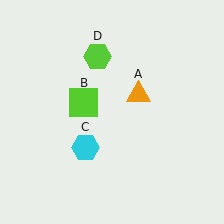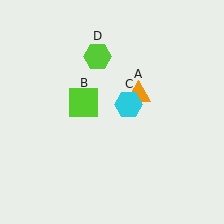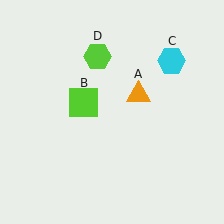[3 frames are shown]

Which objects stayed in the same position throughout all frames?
Orange triangle (object A) and lime square (object B) and lime hexagon (object D) remained stationary.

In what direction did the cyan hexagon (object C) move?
The cyan hexagon (object C) moved up and to the right.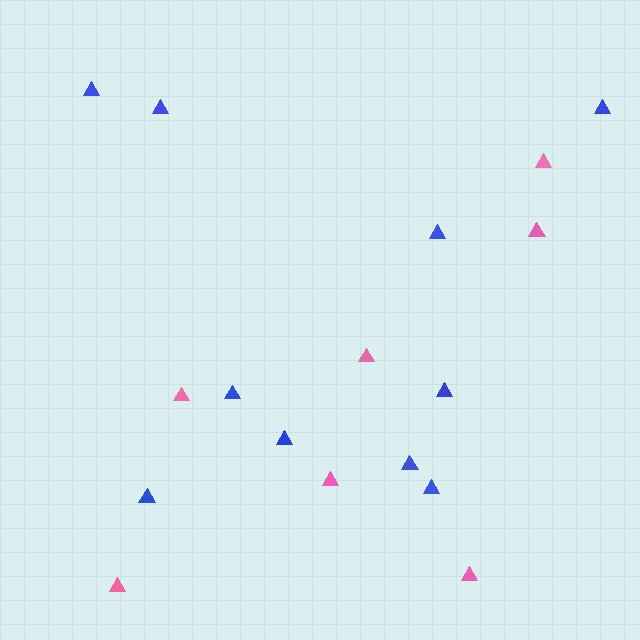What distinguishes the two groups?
There are 2 groups: one group of blue triangles (10) and one group of pink triangles (7).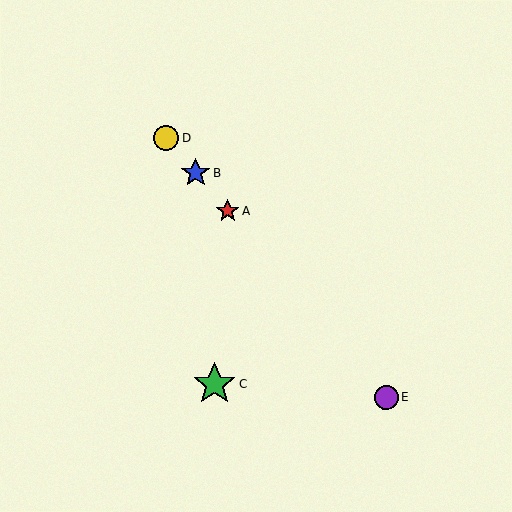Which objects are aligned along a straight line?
Objects A, B, D, E are aligned along a straight line.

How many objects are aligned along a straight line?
4 objects (A, B, D, E) are aligned along a straight line.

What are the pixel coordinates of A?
Object A is at (228, 211).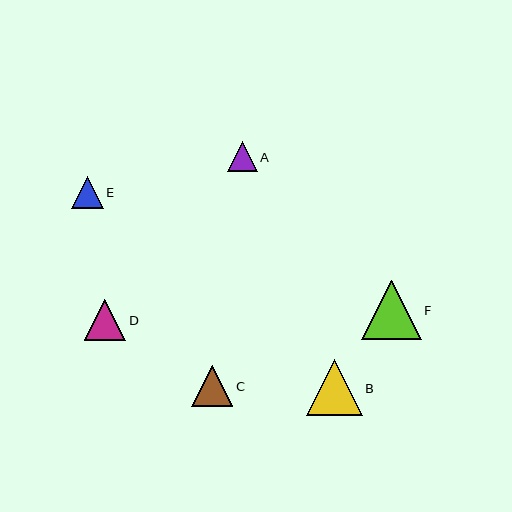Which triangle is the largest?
Triangle F is the largest with a size of approximately 60 pixels.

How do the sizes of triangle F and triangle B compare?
Triangle F and triangle B are approximately the same size.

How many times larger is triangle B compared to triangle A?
Triangle B is approximately 1.8 times the size of triangle A.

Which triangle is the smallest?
Triangle A is the smallest with a size of approximately 30 pixels.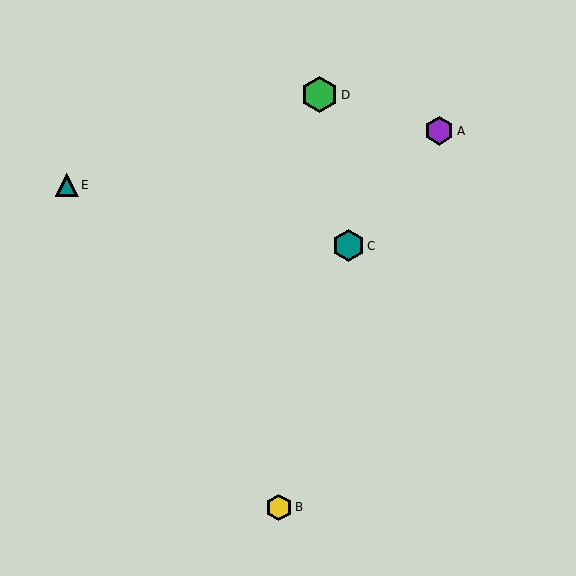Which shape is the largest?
The green hexagon (labeled D) is the largest.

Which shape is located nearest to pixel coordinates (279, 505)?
The yellow hexagon (labeled B) at (279, 508) is nearest to that location.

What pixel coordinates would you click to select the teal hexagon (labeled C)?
Click at (348, 246) to select the teal hexagon C.